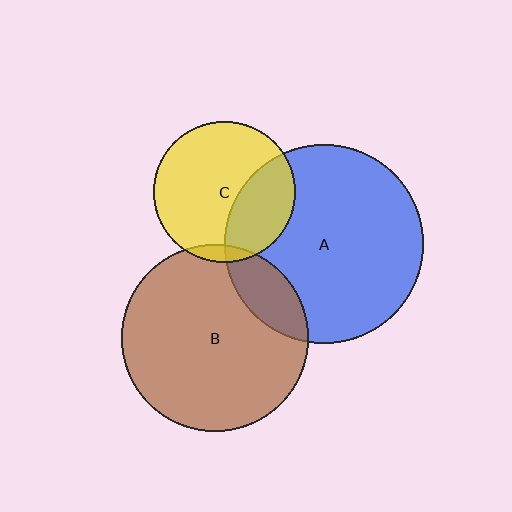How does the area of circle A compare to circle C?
Approximately 2.0 times.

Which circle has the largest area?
Circle A (blue).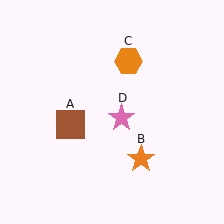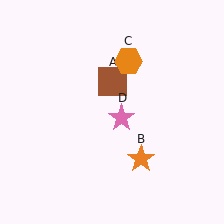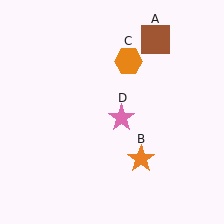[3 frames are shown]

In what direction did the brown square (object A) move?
The brown square (object A) moved up and to the right.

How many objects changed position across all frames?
1 object changed position: brown square (object A).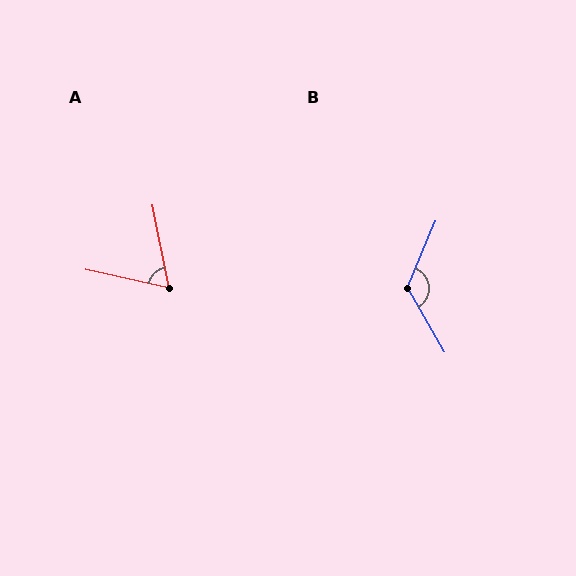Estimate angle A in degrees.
Approximately 66 degrees.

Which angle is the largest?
B, at approximately 128 degrees.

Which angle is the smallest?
A, at approximately 66 degrees.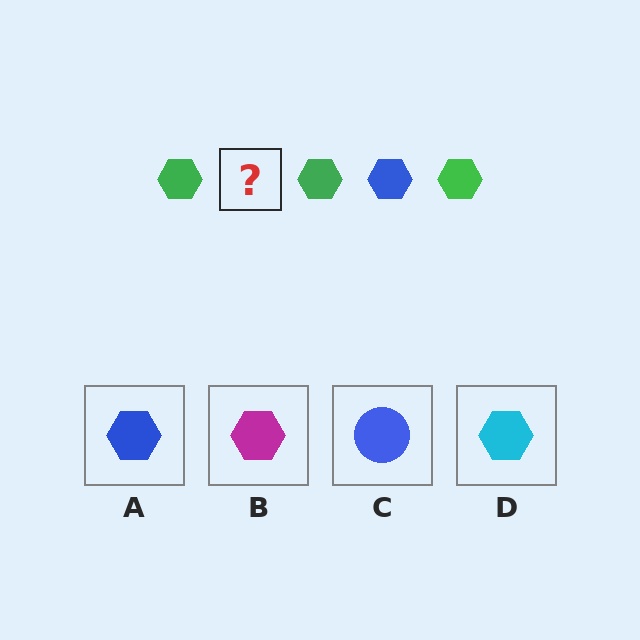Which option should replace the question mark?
Option A.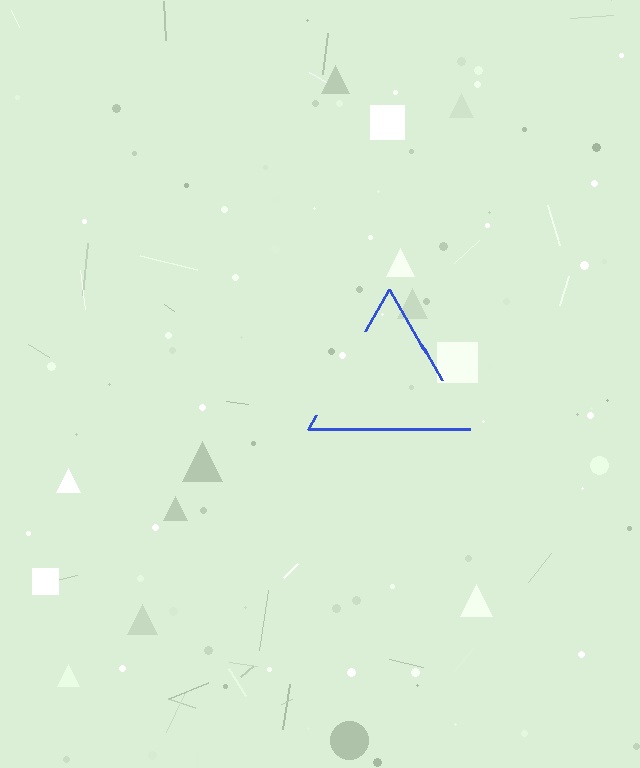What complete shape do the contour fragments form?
The contour fragments form a triangle.